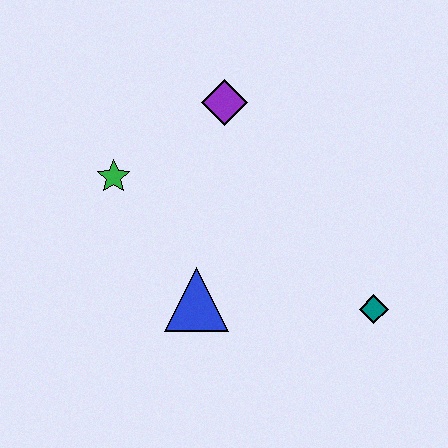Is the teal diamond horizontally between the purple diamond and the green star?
No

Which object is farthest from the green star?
The teal diamond is farthest from the green star.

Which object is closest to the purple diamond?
The green star is closest to the purple diamond.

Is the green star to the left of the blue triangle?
Yes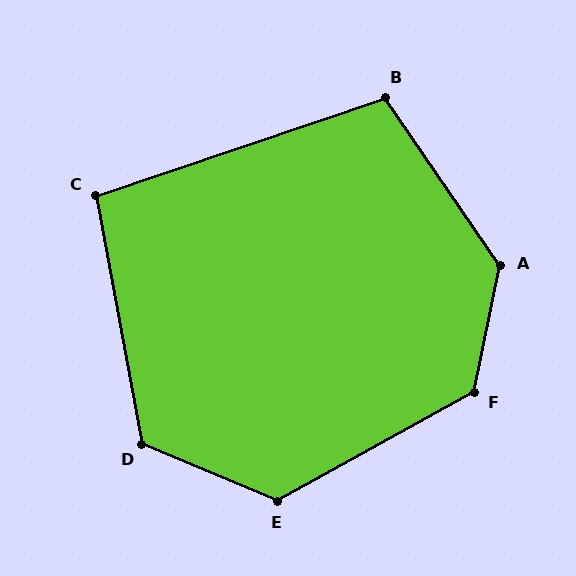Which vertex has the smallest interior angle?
C, at approximately 98 degrees.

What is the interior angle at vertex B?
Approximately 106 degrees (obtuse).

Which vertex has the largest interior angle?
A, at approximately 134 degrees.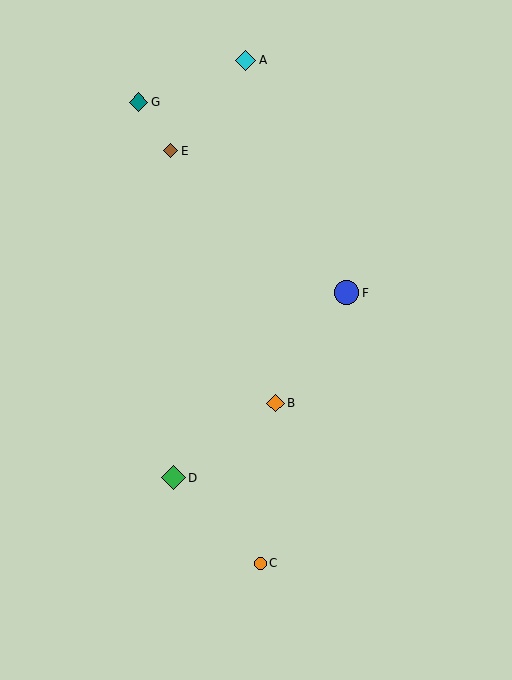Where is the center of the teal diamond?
The center of the teal diamond is at (138, 102).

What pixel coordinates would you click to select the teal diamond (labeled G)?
Click at (138, 102) to select the teal diamond G.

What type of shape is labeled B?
Shape B is an orange diamond.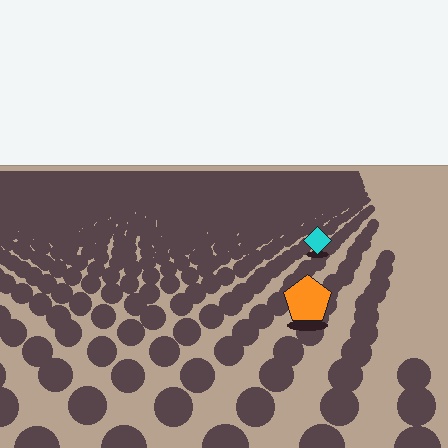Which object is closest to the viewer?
The orange pentagon is closest. The texture marks near it are larger and more spread out.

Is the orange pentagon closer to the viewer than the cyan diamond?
Yes. The orange pentagon is closer — you can tell from the texture gradient: the ground texture is coarser near it.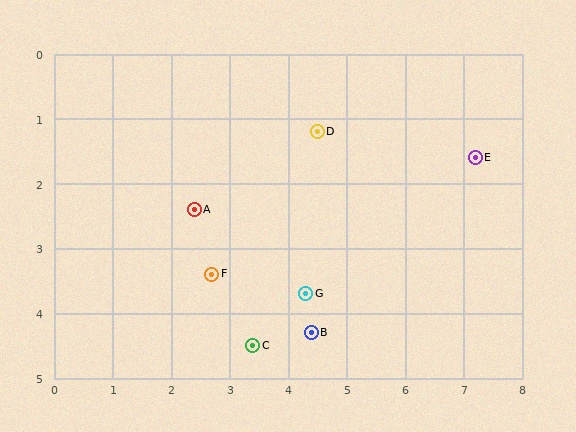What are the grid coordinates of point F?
Point F is at approximately (2.7, 3.4).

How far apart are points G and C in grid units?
Points G and C are about 1.2 grid units apart.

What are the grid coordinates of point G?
Point G is at approximately (4.3, 3.7).